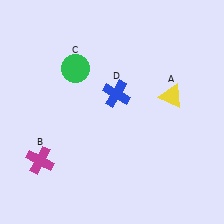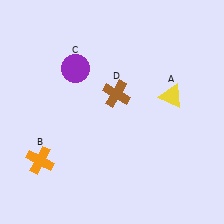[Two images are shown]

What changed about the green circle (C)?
In Image 1, C is green. In Image 2, it changed to purple.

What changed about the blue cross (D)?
In Image 1, D is blue. In Image 2, it changed to brown.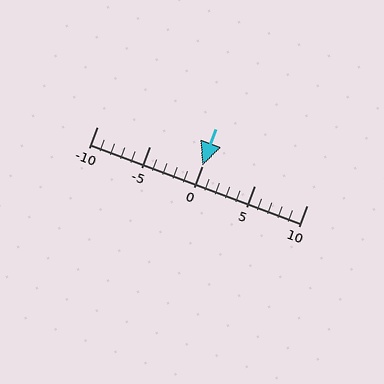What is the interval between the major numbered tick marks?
The major tick marks are spaced 5 units apart.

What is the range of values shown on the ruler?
The ruler shows values from -10 to 10.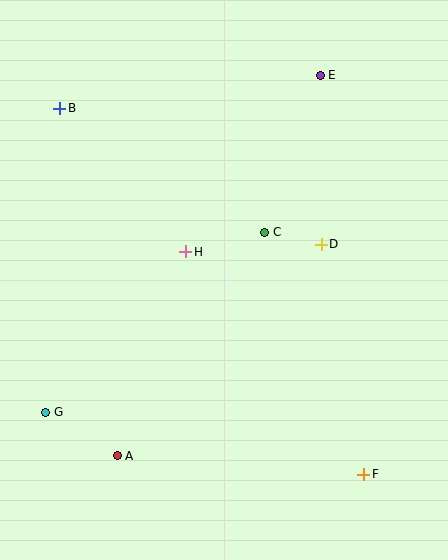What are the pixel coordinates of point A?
Point A is at (117, 456).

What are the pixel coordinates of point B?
Point B is at (60, 108).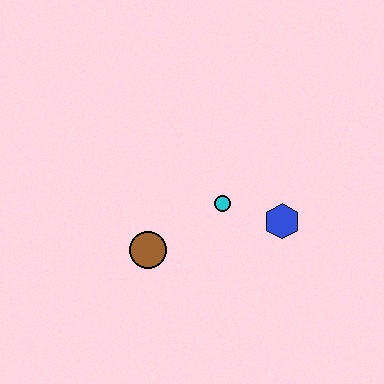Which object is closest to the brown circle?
The cyan circle is closest to the brown circle.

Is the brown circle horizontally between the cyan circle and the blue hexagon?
No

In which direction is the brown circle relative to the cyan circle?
The brown circle is to the left of the cyan circle.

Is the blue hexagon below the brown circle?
No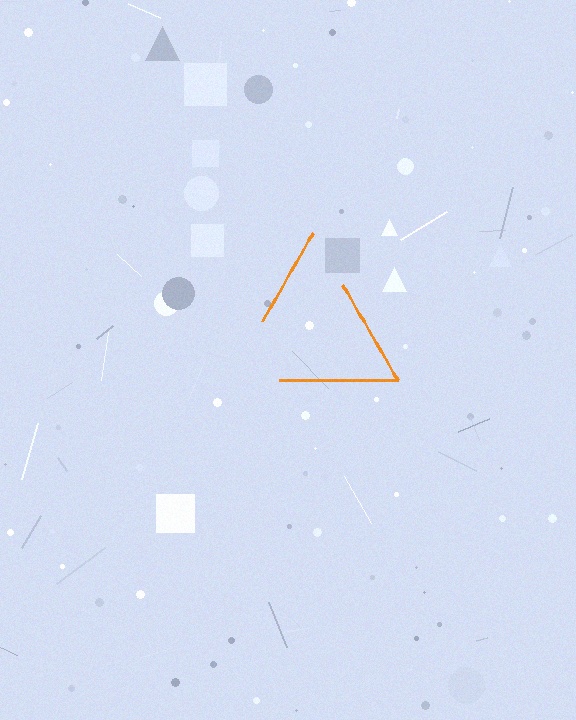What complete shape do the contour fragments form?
The contour fragments form a triangle.